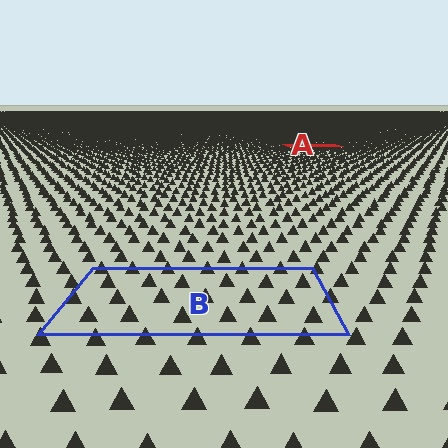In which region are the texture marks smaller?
The texture marks are smaller in region A, because it is farther away.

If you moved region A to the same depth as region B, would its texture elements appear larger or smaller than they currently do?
They would appear larger. At a closer depth, the same texture elements are projected at a bigger on-screen size.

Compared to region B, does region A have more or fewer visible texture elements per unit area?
Region A has more texture elements per unit area — they are packed more densely because it is farther away.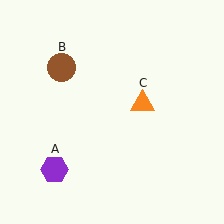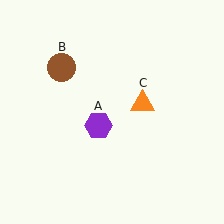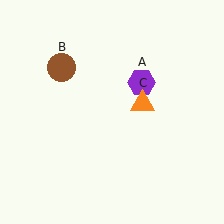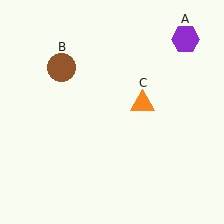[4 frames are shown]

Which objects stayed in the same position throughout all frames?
Brown circle (object B) and orange triangle (object C) remained stationary.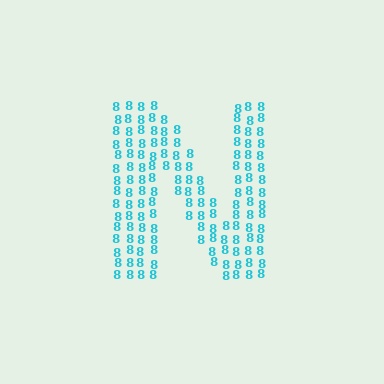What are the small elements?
The small elements are digit 8's.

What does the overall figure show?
The overall figure shows the letter N.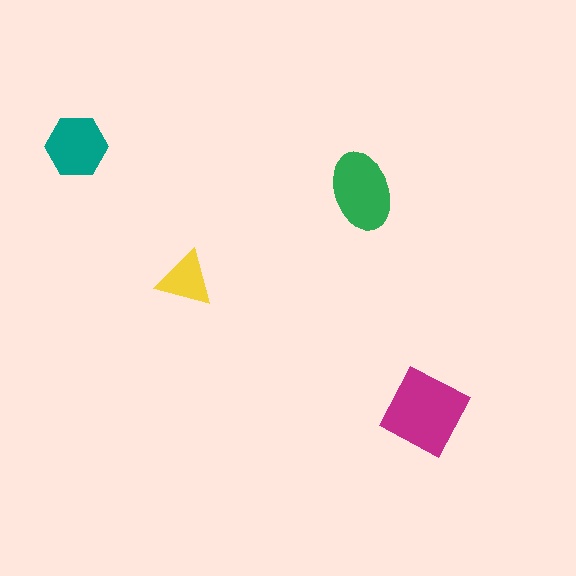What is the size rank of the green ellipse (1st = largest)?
2nd.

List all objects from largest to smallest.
The magenta diamond, the green ellipse, the teal hexagon, the yellow triangle.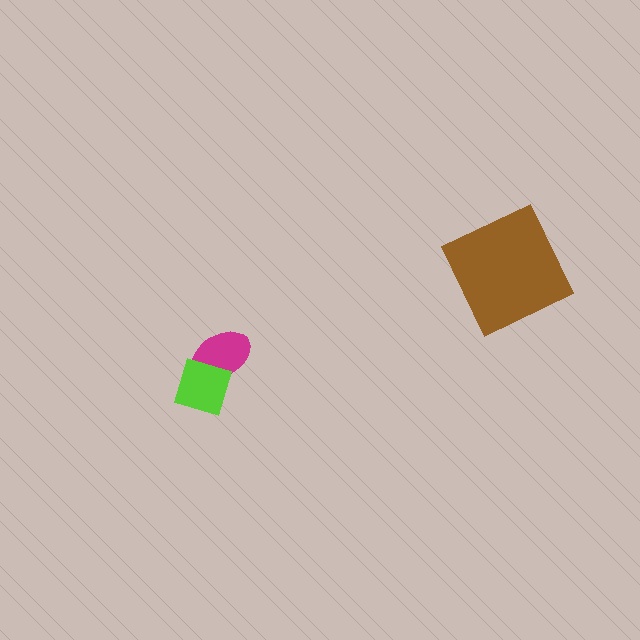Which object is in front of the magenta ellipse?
The lime diamond is in front of the magenta ellipse.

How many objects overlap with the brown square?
0 objects overlap with the brown square.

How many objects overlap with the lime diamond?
1 object overlaps with the lime diamond.